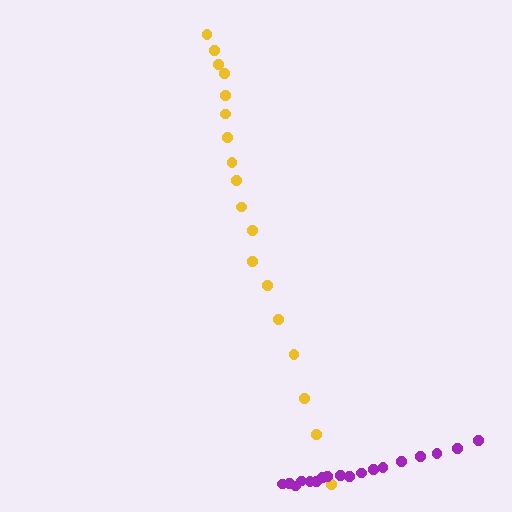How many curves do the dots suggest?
There are 2 distinct paths.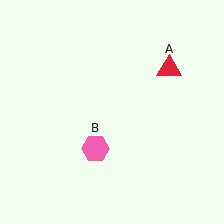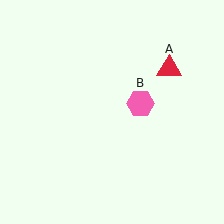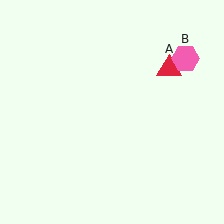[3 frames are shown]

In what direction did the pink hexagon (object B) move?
The pink hexagon (object B) moved up and to the right.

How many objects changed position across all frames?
1 object changed position: pink hexagon (object B).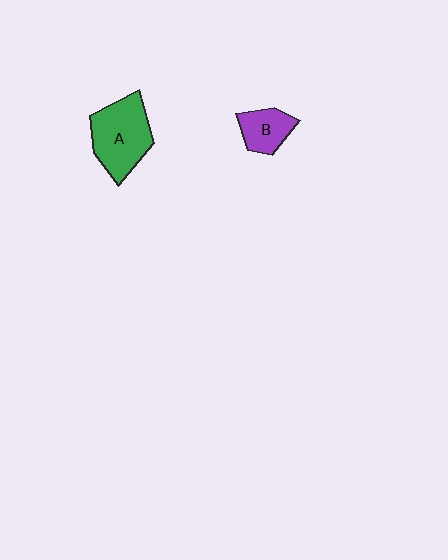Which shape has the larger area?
Shape A (green).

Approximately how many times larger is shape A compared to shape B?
Approximately 1.9 times.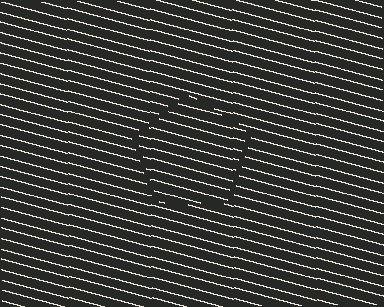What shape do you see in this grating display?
An illusory pentagon. The interior of the shape contains the same grating, shifted by half a period — the contour is defined by the phase discontinuity where line-ends from the inner and outer gratings abut.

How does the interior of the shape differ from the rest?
The interior of the shape contains the same grating, shifted by half a period — the contour is defined by the phase discontinuity where line-ends from the inner and outer gratings abut.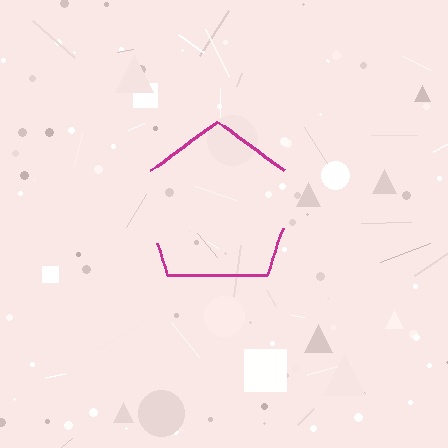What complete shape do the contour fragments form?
The contour fragments form a pentagon.